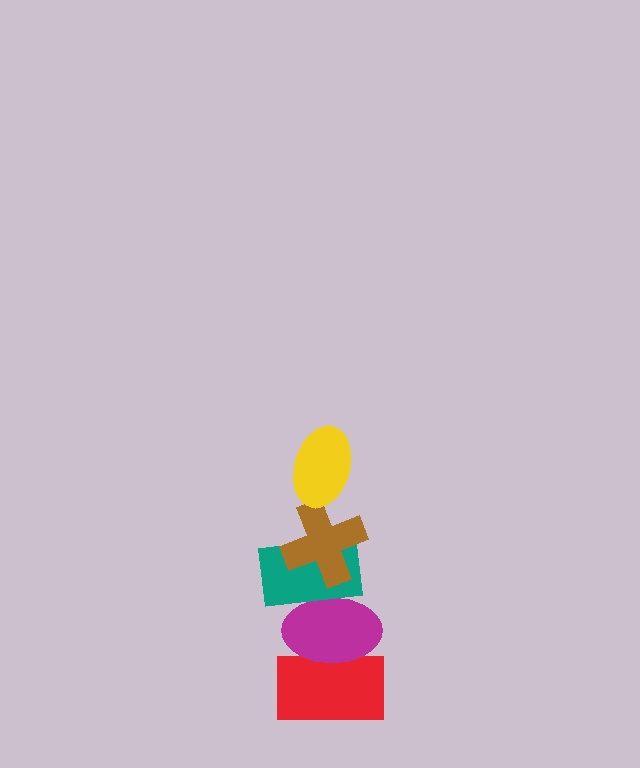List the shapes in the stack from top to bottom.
From top to bottom: the yellow ellipse, the brown cross, the teal rectangle, the magenta ellipse, the red rectangle.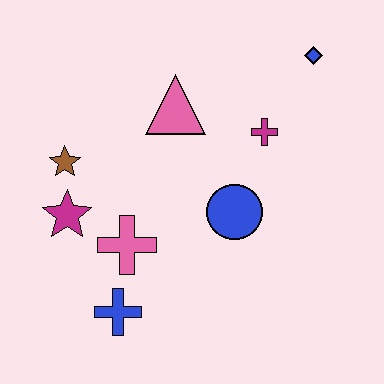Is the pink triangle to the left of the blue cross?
No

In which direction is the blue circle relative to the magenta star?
The blue circle is to the right of the magenta star.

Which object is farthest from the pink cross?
The blue diamond is farthest from the pink cross.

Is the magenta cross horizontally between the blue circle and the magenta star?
No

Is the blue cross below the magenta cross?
Yes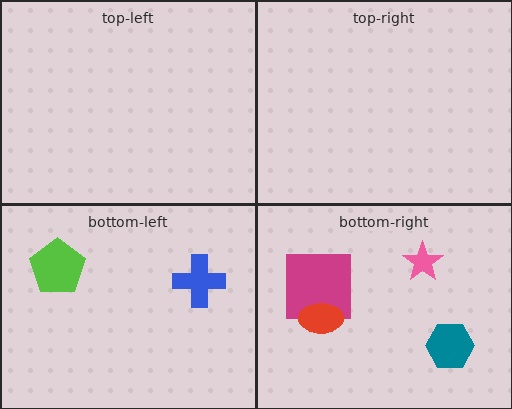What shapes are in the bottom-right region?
The magenta square, the red ellipse, the pink star, the teal hexagon.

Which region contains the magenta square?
The bottom-right region.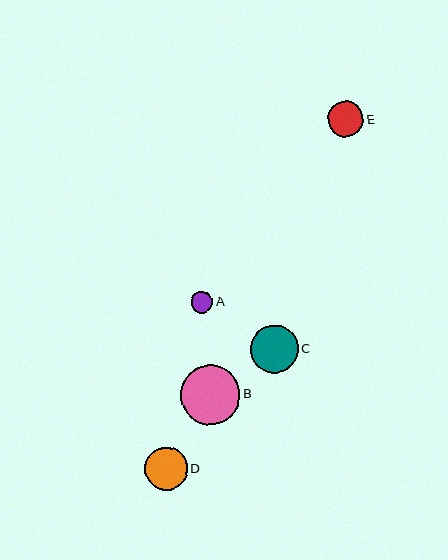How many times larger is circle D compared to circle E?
Circle D is approximately 1.2 times the size of circle E.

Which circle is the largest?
Circle B is the largest with a size of approximately 60 pixels.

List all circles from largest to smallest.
From largest to smallest: B, C, D, E, A.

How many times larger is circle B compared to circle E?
Circle B is approximately 1.7 times the size of circle E.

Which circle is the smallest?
Circle A is the smallest with a size of approximately 22 pixels.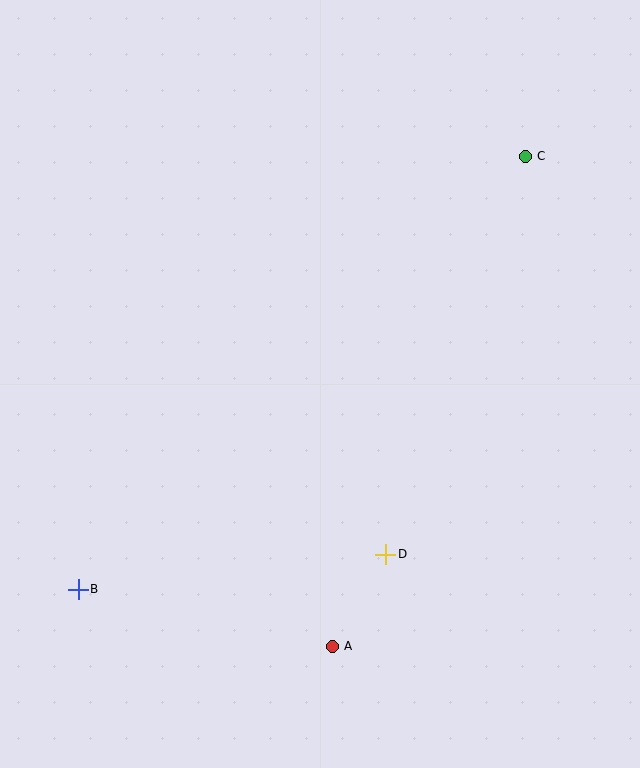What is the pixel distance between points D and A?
The distance between D and A is 106 pixels.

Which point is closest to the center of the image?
Point D at (386, 554) is closest to the center.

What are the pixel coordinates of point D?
Point D is at (386, 554).